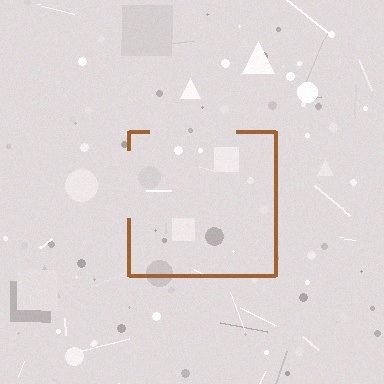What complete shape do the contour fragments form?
The contour fragments form a square.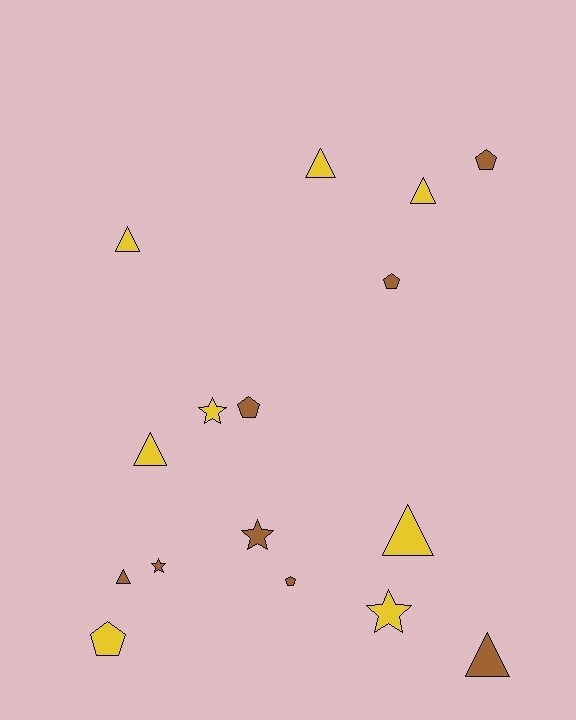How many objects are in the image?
There are 16 objects.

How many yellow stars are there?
There are 2 yellow stars.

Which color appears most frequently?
Brown, with 8 objects.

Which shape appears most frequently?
Triangle, with 7 objects.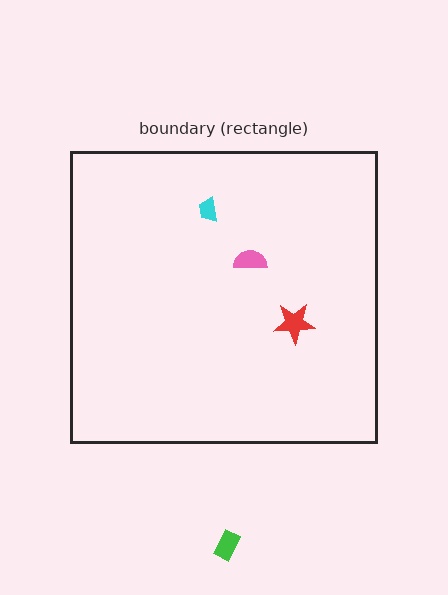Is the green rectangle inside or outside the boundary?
Outside.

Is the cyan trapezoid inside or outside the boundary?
Inside.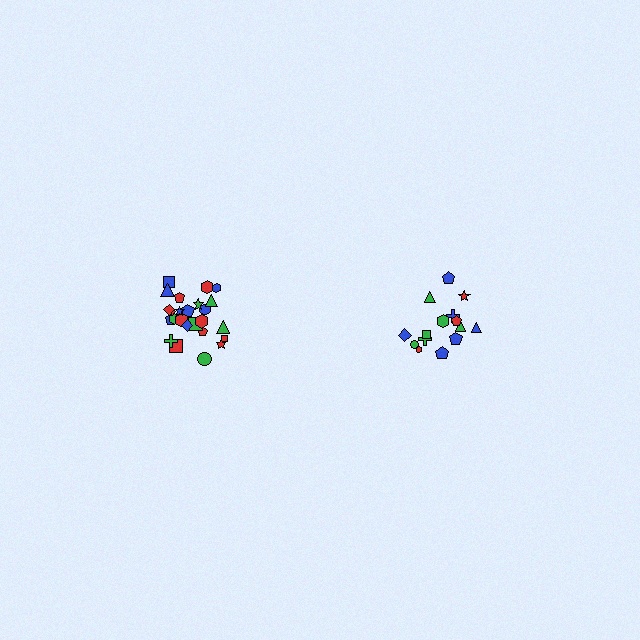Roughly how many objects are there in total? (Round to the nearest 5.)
Roughly 40 objects in total.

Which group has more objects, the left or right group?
The left group.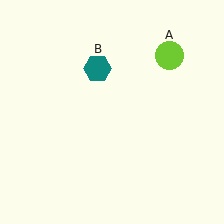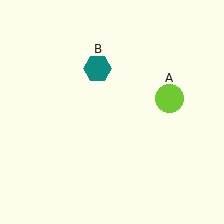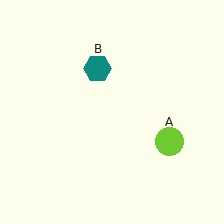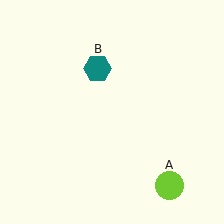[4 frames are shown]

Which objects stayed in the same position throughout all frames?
Teal hexagon (object B) remained stationary.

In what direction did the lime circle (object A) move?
The lime circle (object A) moved down.